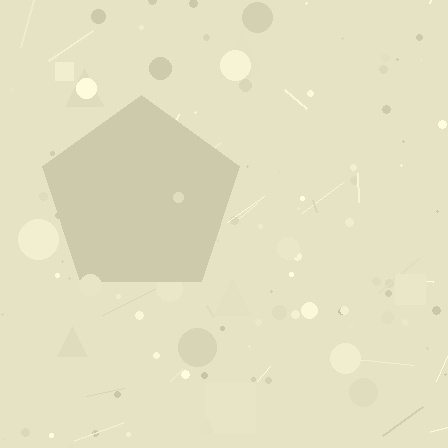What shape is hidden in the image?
A pentagon is hidden in the image.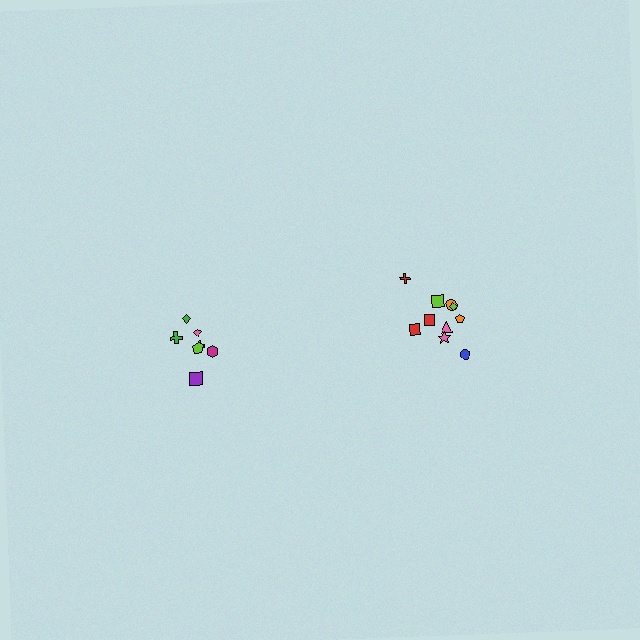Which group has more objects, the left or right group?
The right group.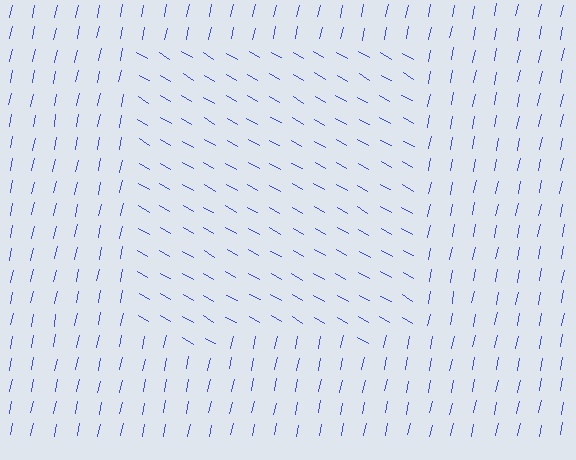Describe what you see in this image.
The image is filled with small blue line segments. A rectangle region in the image has lines oriented differently from the surrounding lines, creating a visible texture boundary.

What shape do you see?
I see a rectangle.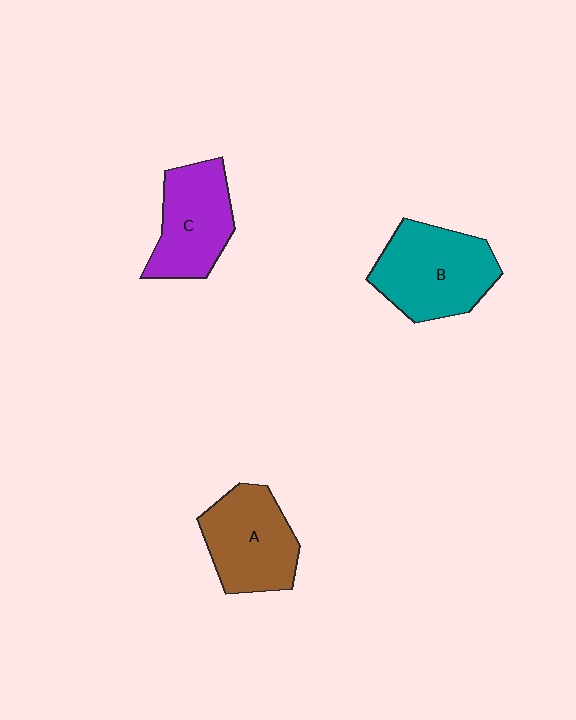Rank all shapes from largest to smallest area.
From largest to smallest: B (teal), A (brown), C (purple).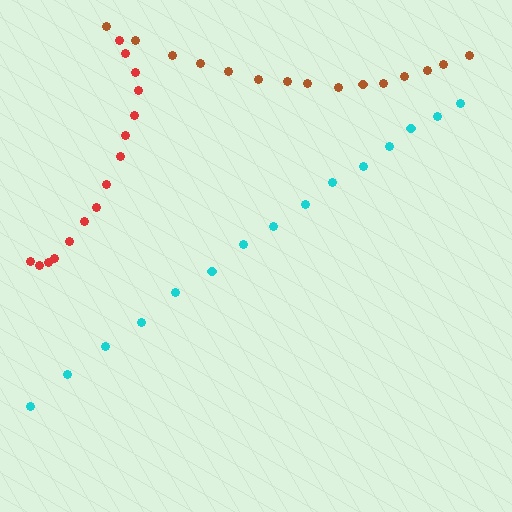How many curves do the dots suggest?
There are 3 distinct paths.